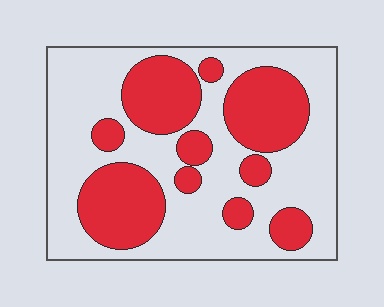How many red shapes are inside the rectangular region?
10.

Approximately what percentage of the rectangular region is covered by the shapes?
Approximately 35%.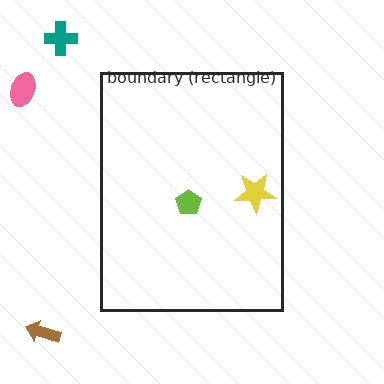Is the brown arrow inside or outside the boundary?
Outside.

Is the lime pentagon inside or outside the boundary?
Inside.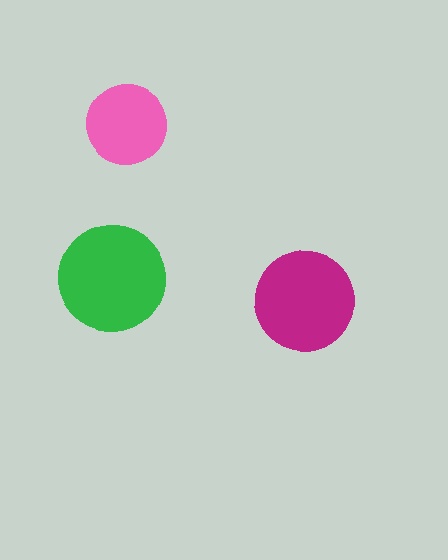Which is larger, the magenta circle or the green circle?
The green one.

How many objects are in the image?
There are 3 objects in the image.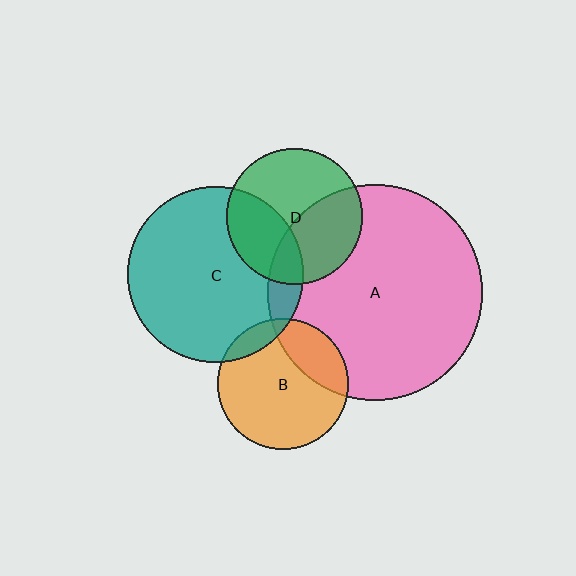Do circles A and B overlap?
Yes.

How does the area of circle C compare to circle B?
Approximately 1.8 times.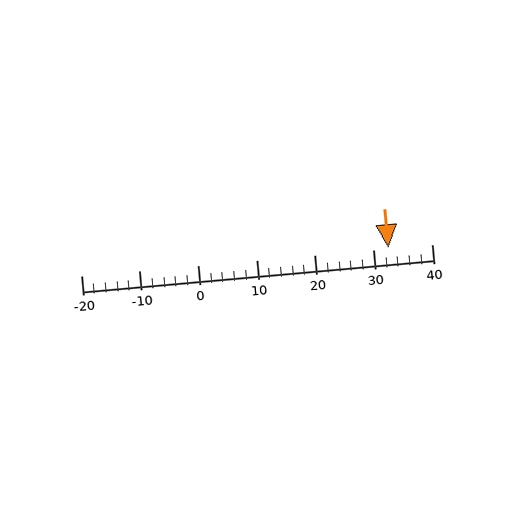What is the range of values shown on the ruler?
The ruler shows values from -20 to 40.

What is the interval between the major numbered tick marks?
The major tick marks are spaced 10 units apart.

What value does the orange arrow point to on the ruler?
The orange arrow points to approximately 33.